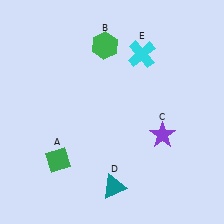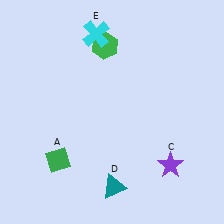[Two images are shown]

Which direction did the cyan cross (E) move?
The cyan cross (E) moved left.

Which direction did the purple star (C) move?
The purple star (C) moved down.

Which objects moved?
The objects that moved are: the purple star (C), the cyan cross (E).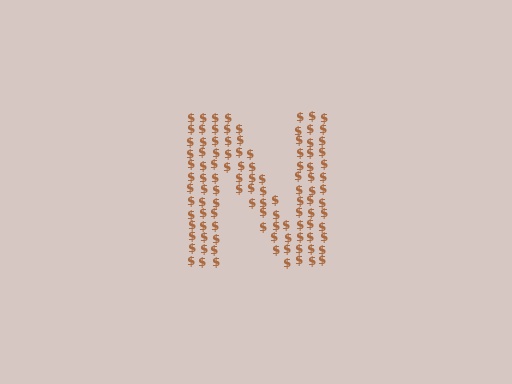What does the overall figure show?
The overall figure shows the letter N.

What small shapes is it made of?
It is made of small dollar signs.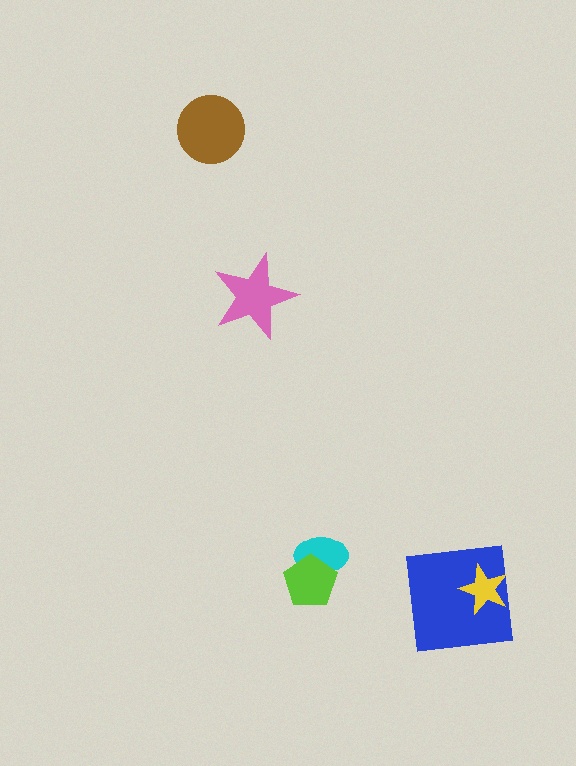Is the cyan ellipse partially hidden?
Yes, it is partially covered by another shape.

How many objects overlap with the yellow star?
1 object overlaps with the yellow star.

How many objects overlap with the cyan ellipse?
1 object overlaps with the cyan ellipse.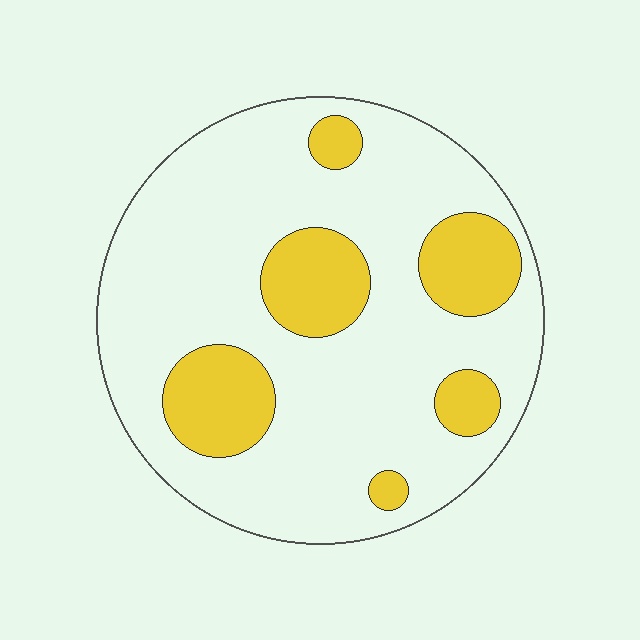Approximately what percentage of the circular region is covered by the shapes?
Approximately 25%.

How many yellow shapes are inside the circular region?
6.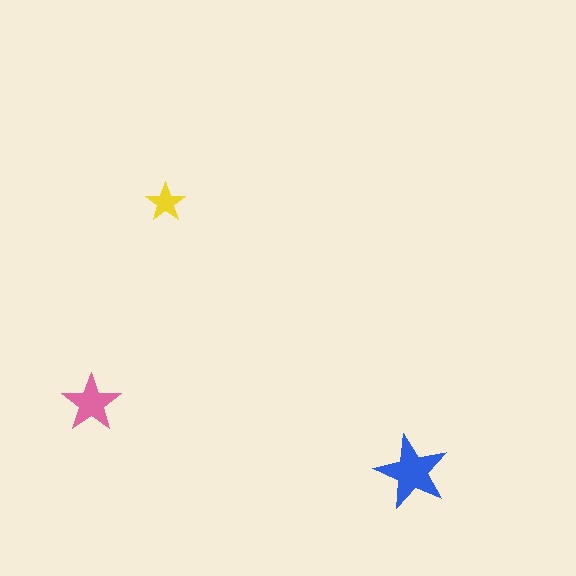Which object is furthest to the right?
The blue star is rightmost.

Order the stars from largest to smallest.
the blue one, the pink one, the yellow one.